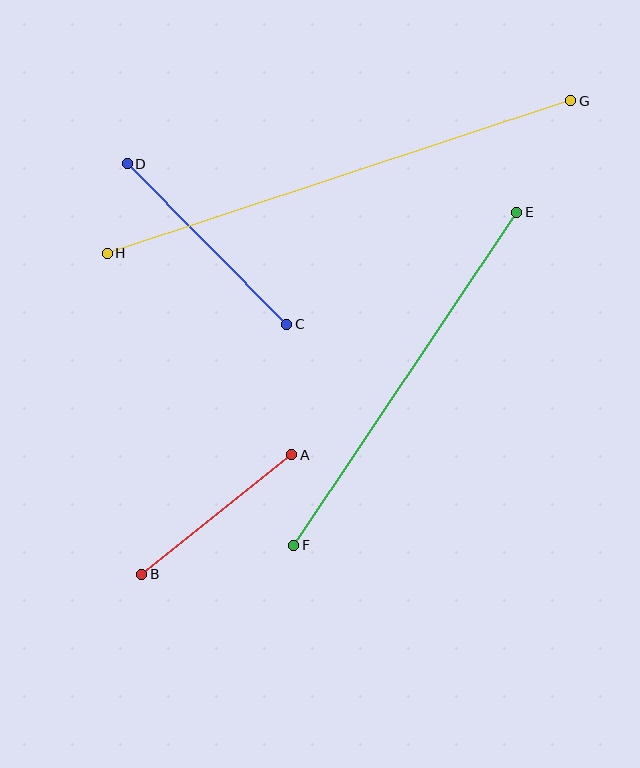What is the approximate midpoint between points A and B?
The midpoint is at approximately (217, 515) pixels.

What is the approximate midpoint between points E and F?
The midpoint is at approximately (405, 379) pixels.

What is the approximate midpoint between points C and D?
The midpoint is at approximately (207, 244) pixels.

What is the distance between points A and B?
The distance is approximately 192 pixels.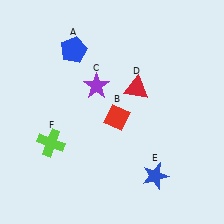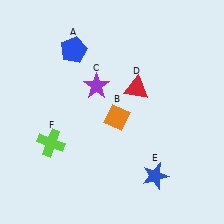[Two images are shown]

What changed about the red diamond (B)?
In Image 1, B is red. In Image 2, it changed to orange.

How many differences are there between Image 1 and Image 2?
There is 1 difference between the two images.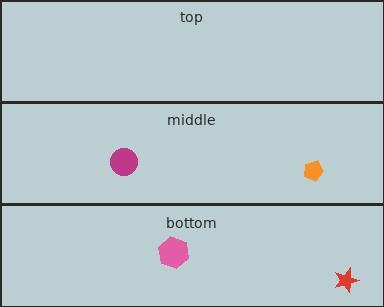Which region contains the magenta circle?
The middle region.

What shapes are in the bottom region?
The red star, the pink hexagon.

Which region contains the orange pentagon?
The middle region.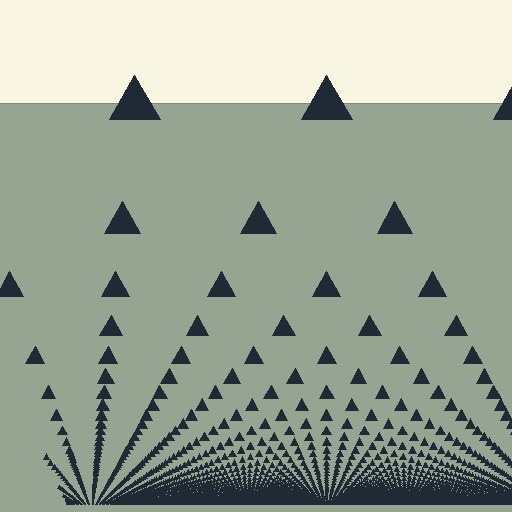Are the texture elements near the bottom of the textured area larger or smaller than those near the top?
Smaller. The gradient is inverted — elements near the bottom are smaller and denser.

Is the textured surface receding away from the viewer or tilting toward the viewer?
The surface appears to tilt toward the viewer. Texture elements get larger and sparser toward the top.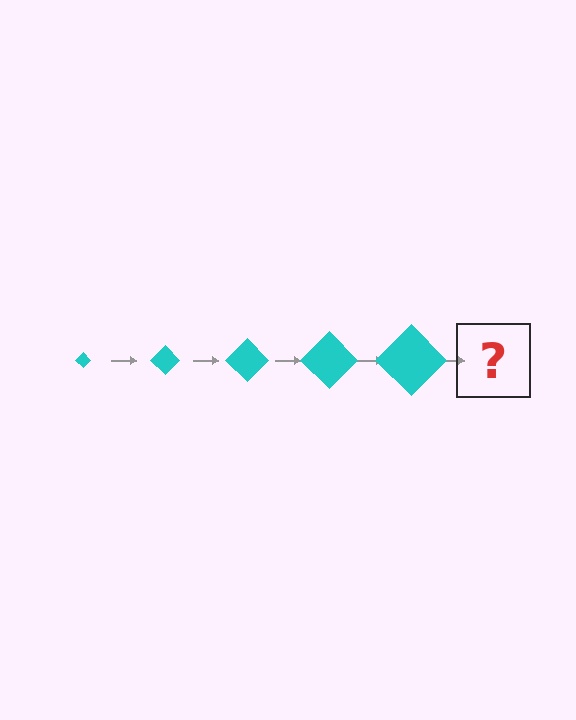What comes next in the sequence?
The next element should be a cyan diamond, larger than the previous one.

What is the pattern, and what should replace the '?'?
The pattern is that the diamond gets progressively larger each step. The '?' should be a cyan diamond, larger than the previous one.